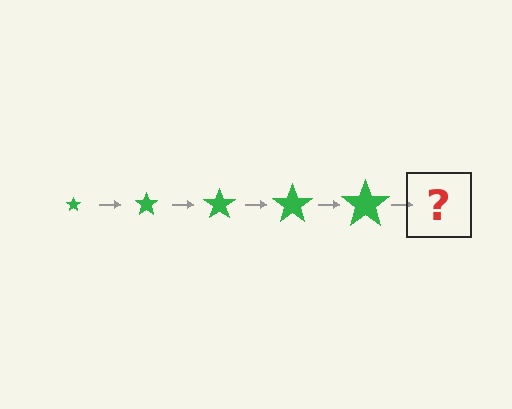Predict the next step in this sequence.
The next step is a green star, larger than the previous one.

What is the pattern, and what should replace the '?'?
The pattern is that the star gets progressively larger each step. The '?' should be a green star, larger than the previous one.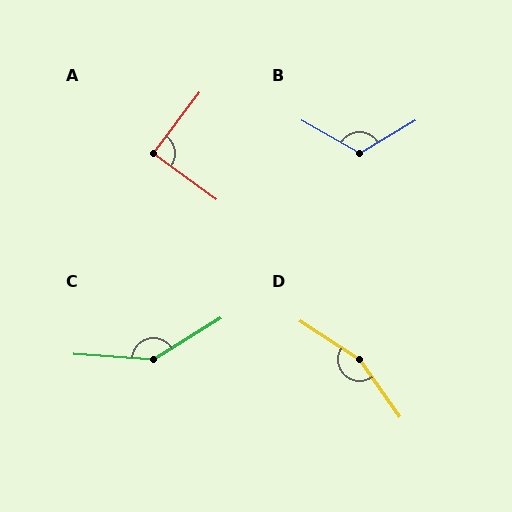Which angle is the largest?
D, at approximately 158 degrees.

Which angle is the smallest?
A, at approximately 89 degrees.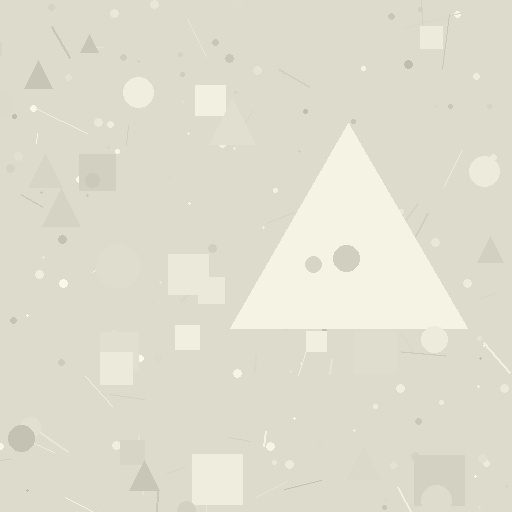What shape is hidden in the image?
A triangle is hidden in the image.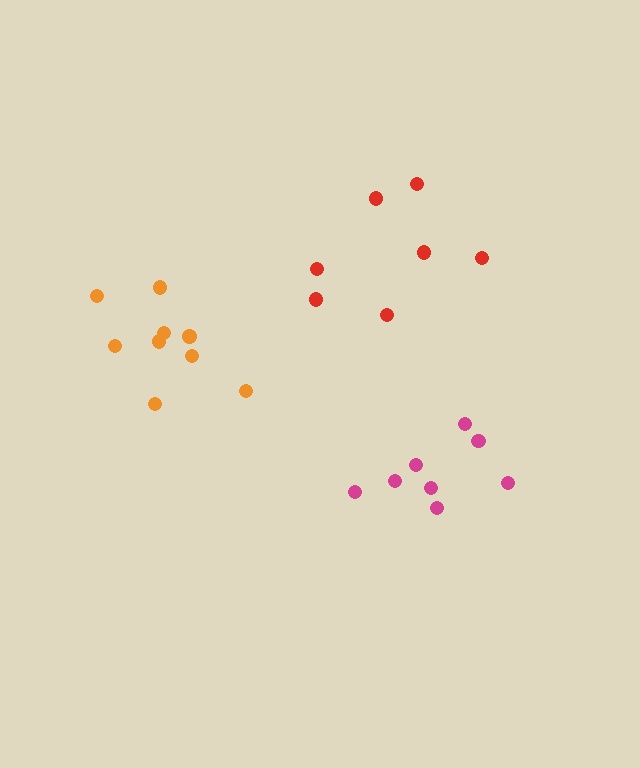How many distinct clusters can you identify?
There are 3 distinct clusters.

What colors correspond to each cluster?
The clusters are colored: red, orange, magenta.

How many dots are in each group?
Group 1: 7 dots, Group 2: 9 dots, Group 3: 8 dots (24 total).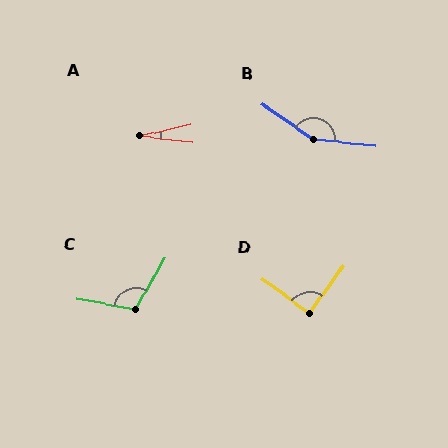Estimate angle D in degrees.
Approximately 90 degrees.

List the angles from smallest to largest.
A (19°), D (90°), C (109°), B (152°).